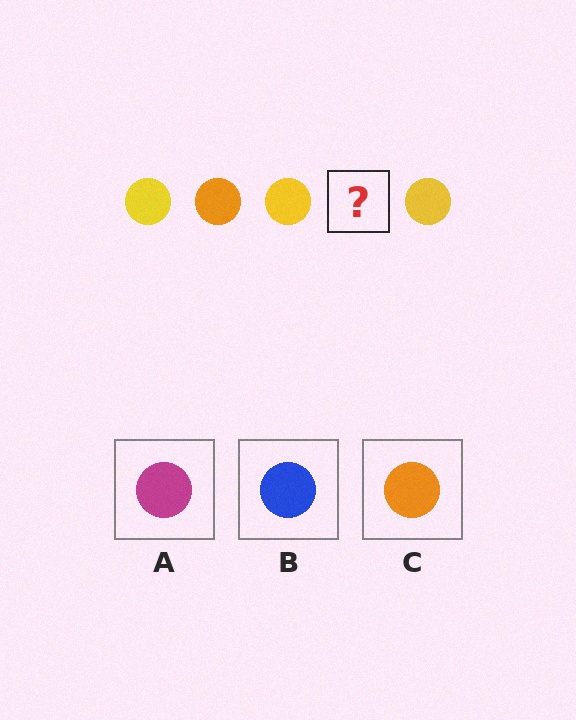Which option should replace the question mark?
Option C.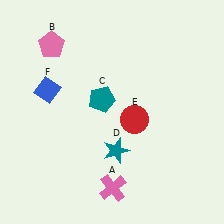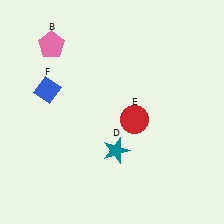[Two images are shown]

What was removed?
The pink cross (A), the teal pentagon (C) were removed in Image 2.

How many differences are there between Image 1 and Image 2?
There are 2 differences between the two images.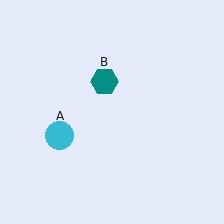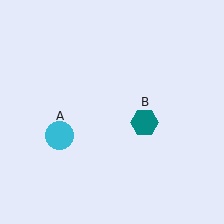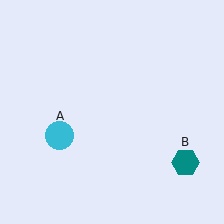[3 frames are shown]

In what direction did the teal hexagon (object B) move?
The teal hexagon (object B) moved down and to the right.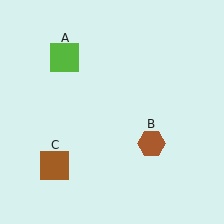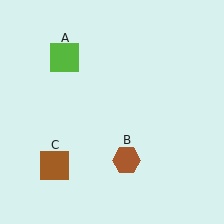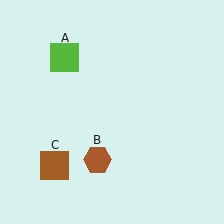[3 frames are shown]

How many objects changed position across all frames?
1 object changed position: brown hexagon (object B).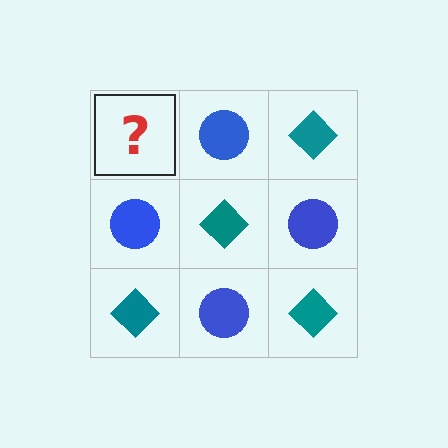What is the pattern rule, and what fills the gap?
The rule is that it alternates teal diamond and blue circle in a checkerboard pattern. The gap should be filled with a teal diamond.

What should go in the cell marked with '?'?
The missing cell should contain a teal diamond.